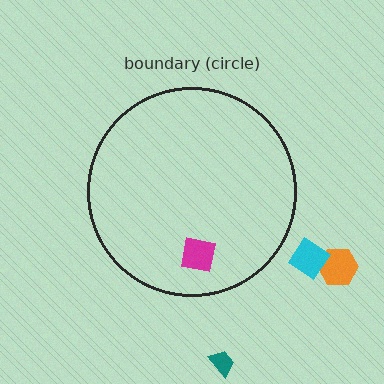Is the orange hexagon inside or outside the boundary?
Outside.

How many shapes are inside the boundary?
1 inside, 3 outside.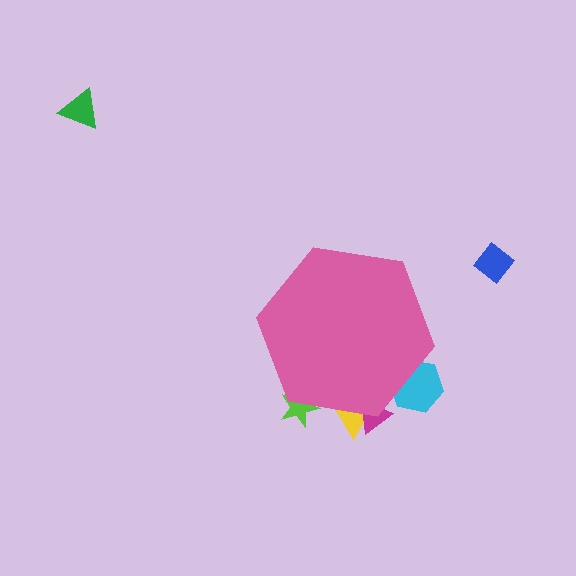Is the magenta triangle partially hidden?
Yes, the magenta triangle is partially hidden behind the pink hexagon.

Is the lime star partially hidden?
Yes, the lime star is partially hidden behind the pink hexagon.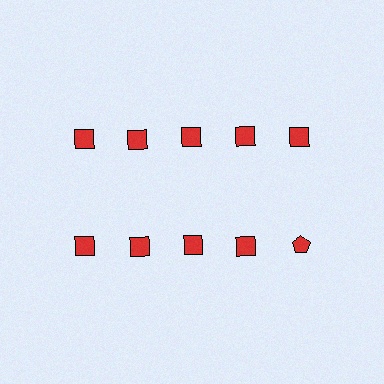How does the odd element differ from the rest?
It has a different shape: pentagon instead of square.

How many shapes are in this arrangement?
There are 10 shapes arranged in a grid pattern.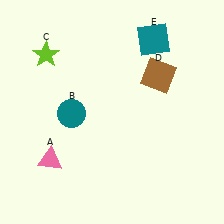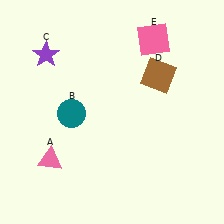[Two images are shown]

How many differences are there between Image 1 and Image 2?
There are 2 differences between the two images.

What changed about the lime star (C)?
In Image 1, C is lime. In Image 2, it changed to purple.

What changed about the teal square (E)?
In Image 1, E is teal. In Image 2, it changed to pink.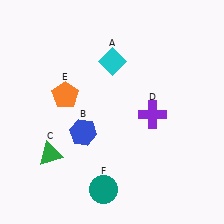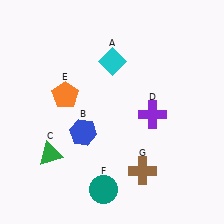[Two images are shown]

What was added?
A brown cross (G) was added in Image 2.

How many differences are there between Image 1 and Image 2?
There is 1 difference between the two images.